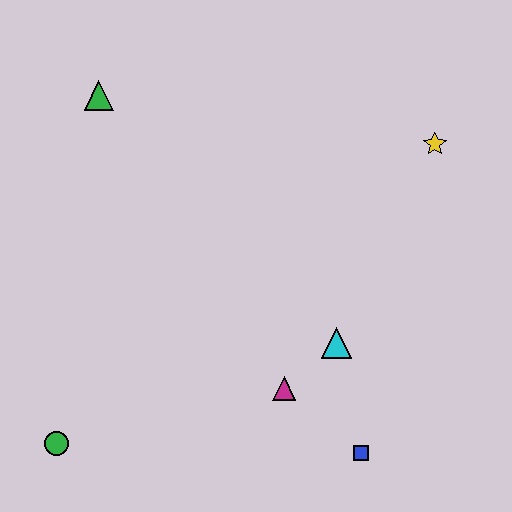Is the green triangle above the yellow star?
Yes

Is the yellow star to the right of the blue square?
Yes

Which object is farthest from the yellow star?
The green circle is farthest from the yellow star.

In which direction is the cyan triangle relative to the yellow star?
The cyan triangle is below the yellow star.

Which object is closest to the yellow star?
The cyan triangle is closest to the yellow star.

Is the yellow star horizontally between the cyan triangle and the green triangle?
No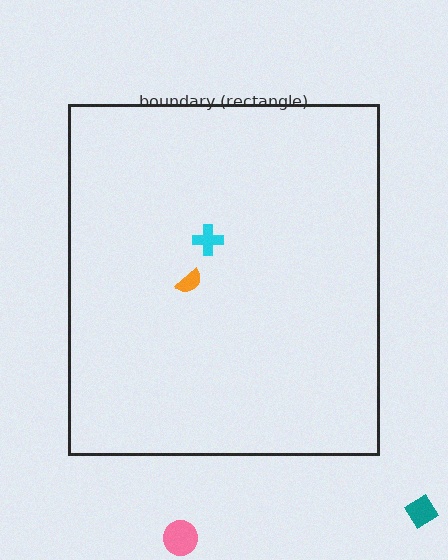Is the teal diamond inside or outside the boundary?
Outside.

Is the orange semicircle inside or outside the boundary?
Inside.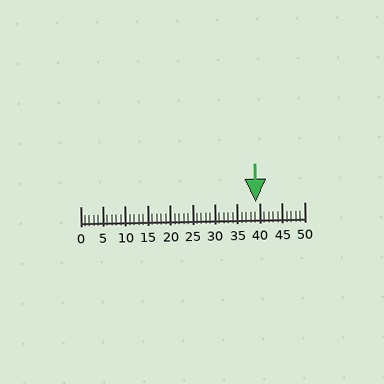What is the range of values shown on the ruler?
The ruler shows values from 0 to 50.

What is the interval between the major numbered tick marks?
The major tick marks are spaced 5 units apart.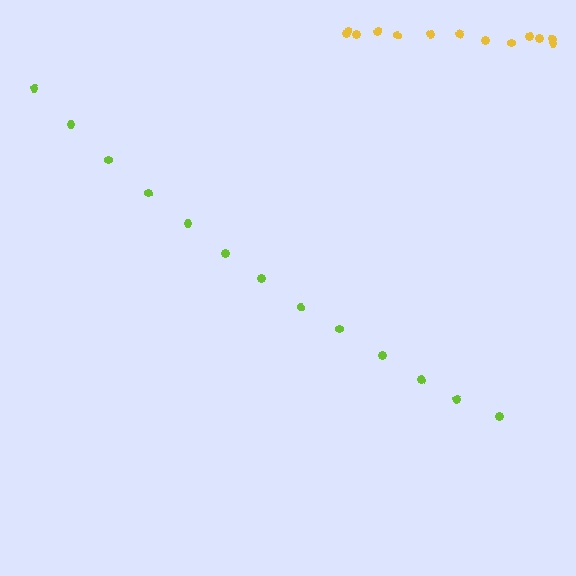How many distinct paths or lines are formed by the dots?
There are 2 distinct paths.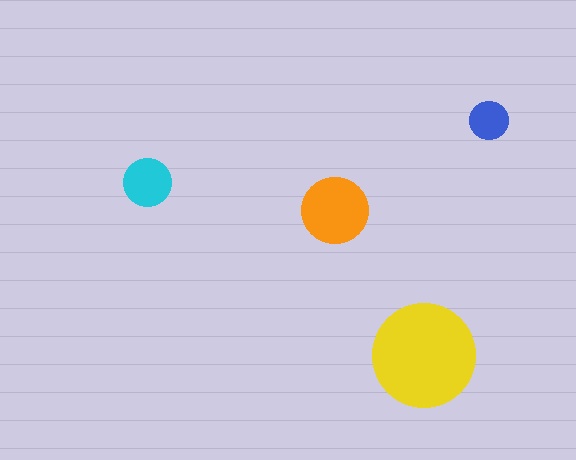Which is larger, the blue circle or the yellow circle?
The yellow one.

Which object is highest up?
The blue circle is topmost.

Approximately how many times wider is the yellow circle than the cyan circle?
About 2 times wider.